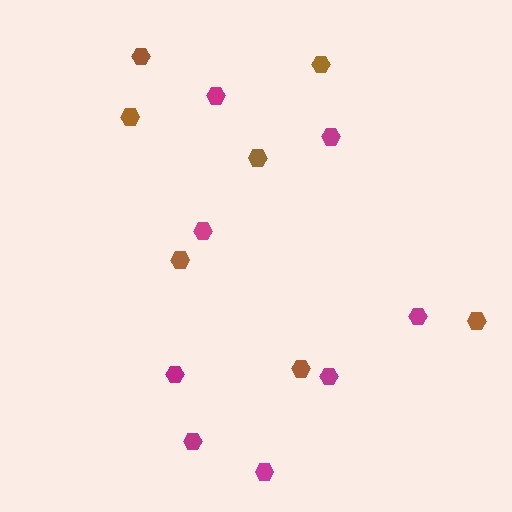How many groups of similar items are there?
There are 2 groups: one group of brown hexagons (7) and one group of magenta hexagons (8).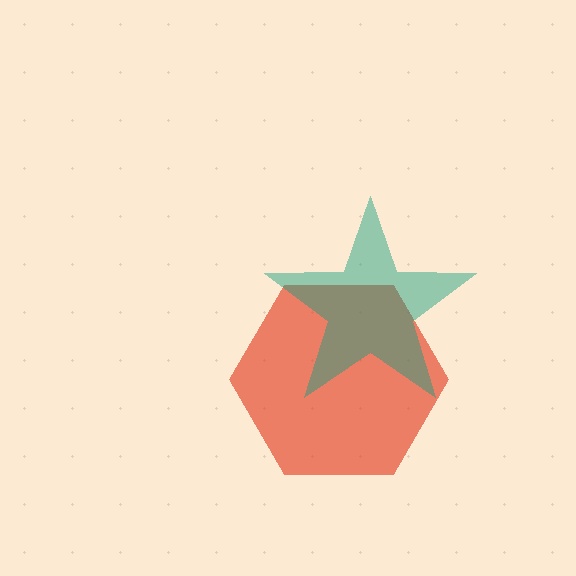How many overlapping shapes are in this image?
There are 2 overlapping shapes in the image.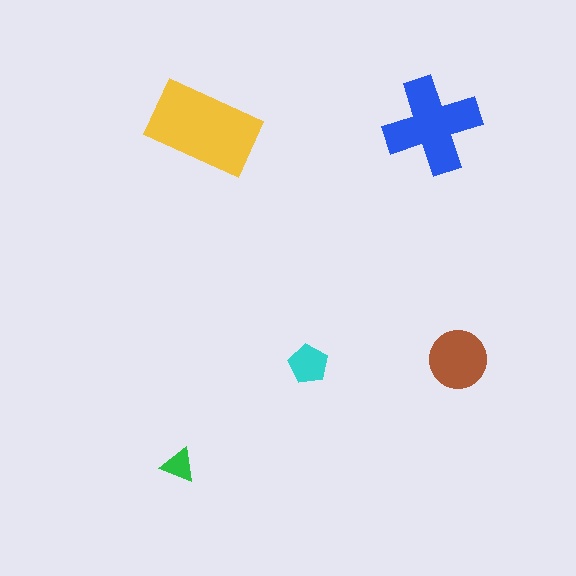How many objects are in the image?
There are 5 objects in the image.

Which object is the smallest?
The green triangle.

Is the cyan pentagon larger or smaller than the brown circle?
Smaller.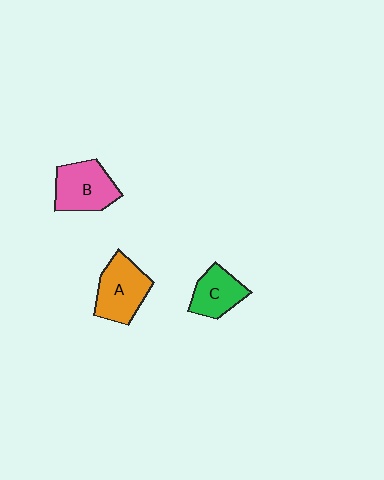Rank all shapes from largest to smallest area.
From largest to smallest: A (orange), B (pink), C (green).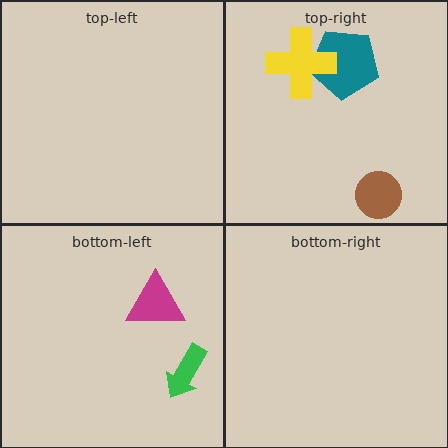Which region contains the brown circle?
The top-right region.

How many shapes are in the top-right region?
3.